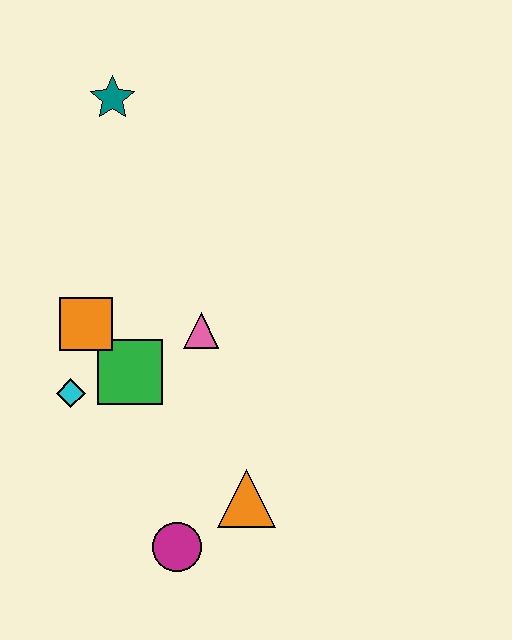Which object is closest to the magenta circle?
The orange triangle is closest to the magenta circle.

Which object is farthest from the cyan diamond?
The teal star is farthest from the cyan diamond.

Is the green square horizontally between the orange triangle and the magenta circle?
No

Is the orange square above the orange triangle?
Yes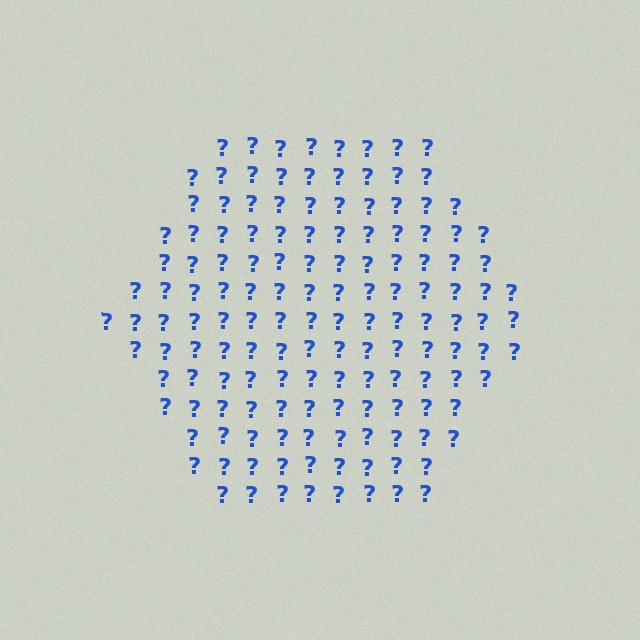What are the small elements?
The small elements are question marks.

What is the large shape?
The large shape is a hexagon.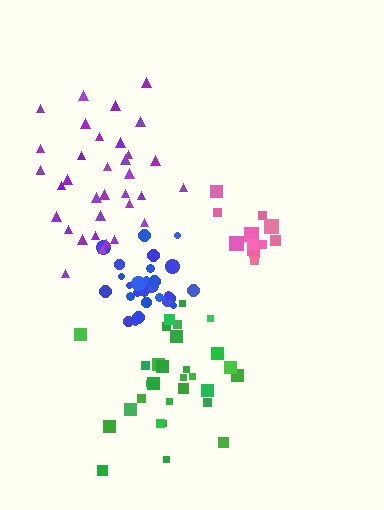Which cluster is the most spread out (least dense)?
Pink.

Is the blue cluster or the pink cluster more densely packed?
Blue.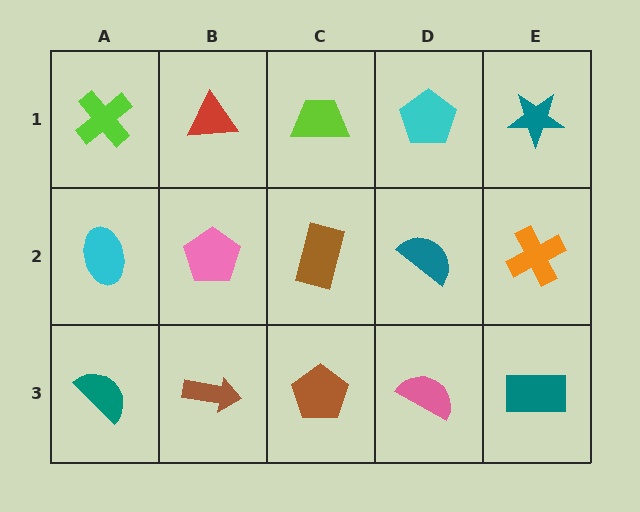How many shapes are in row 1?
5 shapes.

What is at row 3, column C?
A brown pentagon.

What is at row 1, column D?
A cyan pentagon.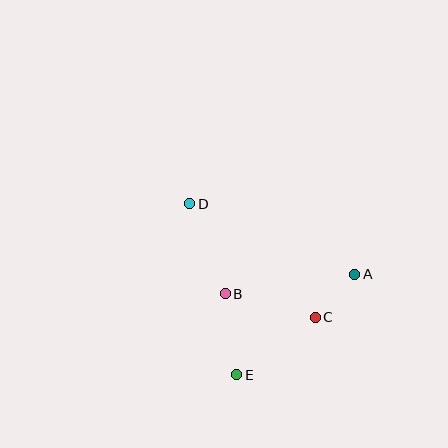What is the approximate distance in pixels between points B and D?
The distance between B and D is approximately 97 pixels.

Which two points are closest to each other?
Points A and C are closest to each other.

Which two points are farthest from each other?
Points A and D are farthest from each other.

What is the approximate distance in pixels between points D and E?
The distance between D and E is approximately 177 pixels.